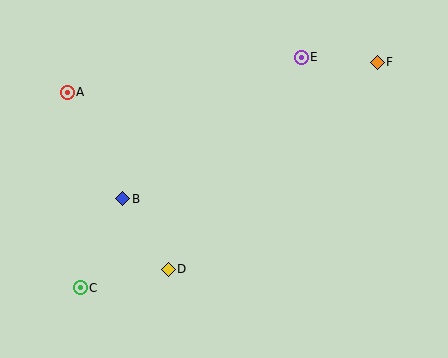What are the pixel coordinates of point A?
Point A is at (67, 92).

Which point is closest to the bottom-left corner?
Point C is closest to the bottom-left corner.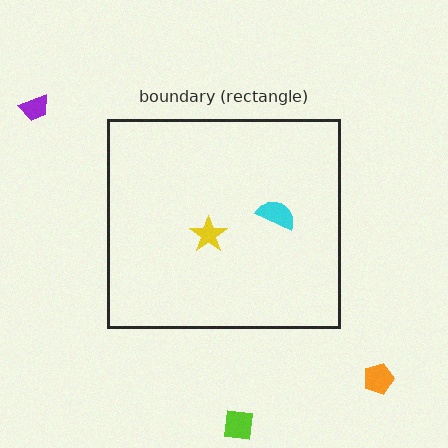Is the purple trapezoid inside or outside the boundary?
Outside.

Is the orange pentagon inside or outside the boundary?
Outside.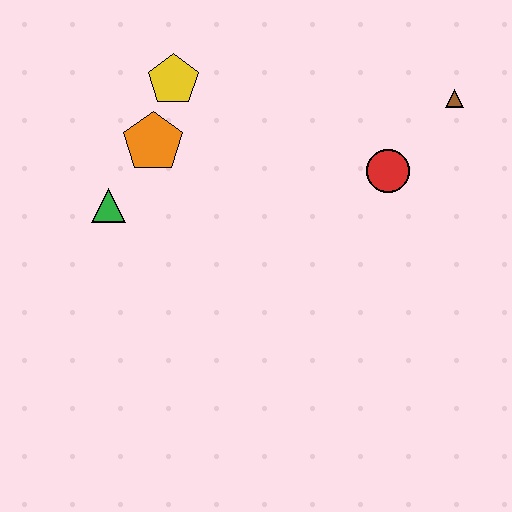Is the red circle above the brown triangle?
No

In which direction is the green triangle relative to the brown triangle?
The green triangle is to the left of the brown triangle.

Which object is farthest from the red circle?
The green triangle is farthest from the red circle.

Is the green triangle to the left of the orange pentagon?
Yes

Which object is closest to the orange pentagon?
The yellow pentagon is closest to the orange pentagon.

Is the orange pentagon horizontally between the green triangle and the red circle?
Yes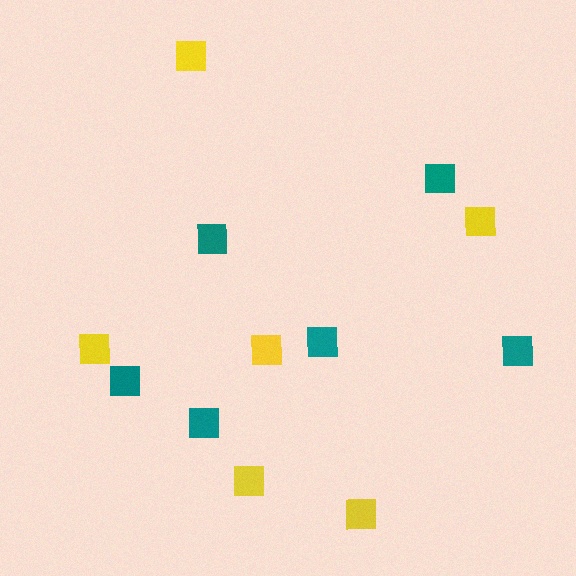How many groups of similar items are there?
There are 2 groups: one group of yellow squares (6) and one group of teal squares (6).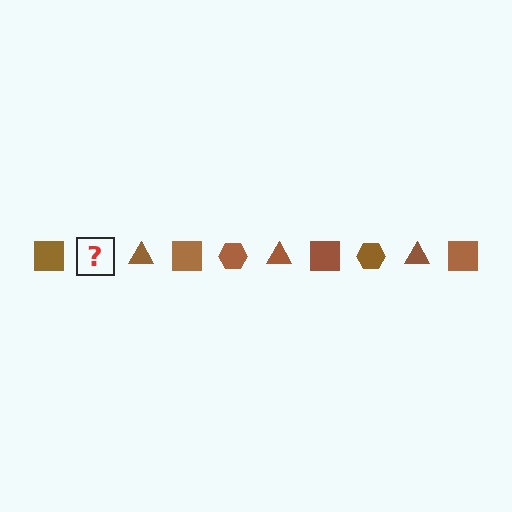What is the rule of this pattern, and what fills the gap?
The rule is that the pattern cycles through square, hexagon, triangle shapes in brown. The gap should be filled with a brown hexagon.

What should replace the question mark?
The question mark should be replaced with a brown hexagon.